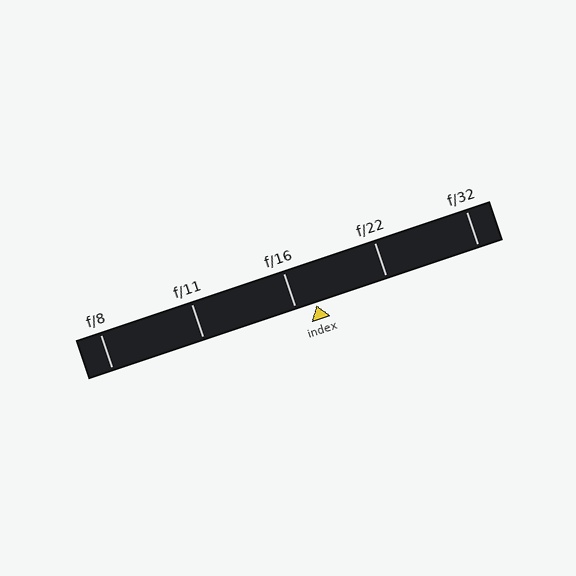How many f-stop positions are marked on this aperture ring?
There are 5 f-stop positions marked.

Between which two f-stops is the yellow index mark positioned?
The index mark is between f/16 and f/22.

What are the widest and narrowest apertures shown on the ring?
The widest aperture shown is f/8 and the narrowest is f/32.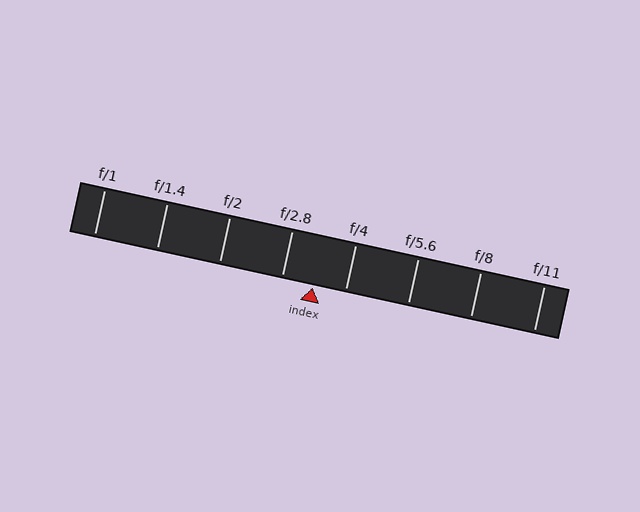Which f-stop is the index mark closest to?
The index mark is closest to f/2.8.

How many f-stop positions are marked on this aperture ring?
There are 8 f-stop positions marked.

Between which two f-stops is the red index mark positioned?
The index mark is between f/2.8 and f/4.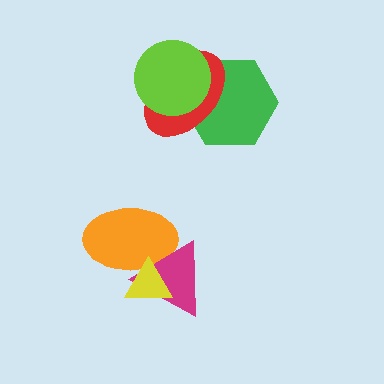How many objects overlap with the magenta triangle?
2 objects overlap with the magenta triangle.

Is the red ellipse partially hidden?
Yes, it is partially covered by another shape.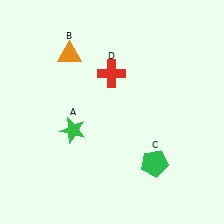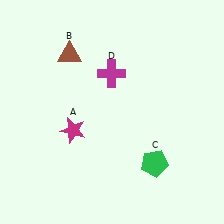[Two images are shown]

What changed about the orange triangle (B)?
In Image 1, B is orange. In Image 2, it changed to brown.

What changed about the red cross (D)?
In Image 1, D is red. In Image 2, it changed to magenta.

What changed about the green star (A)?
In Image 1, A is green. In Image 2, it changed to magenta.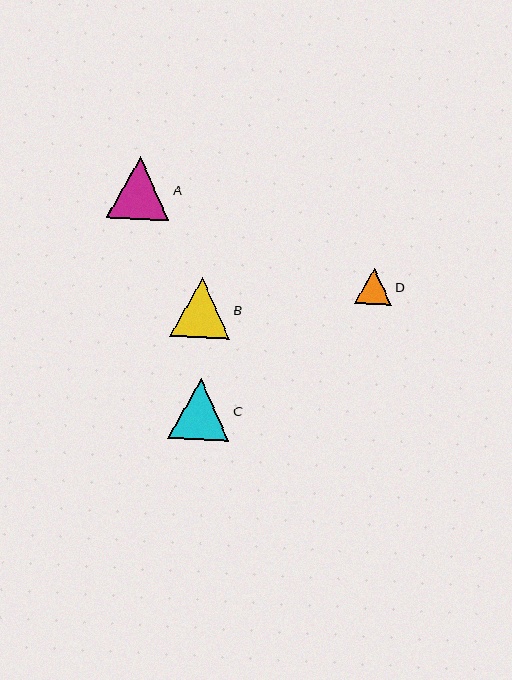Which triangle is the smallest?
Triangle D is the smallest with a size of approximately 36 pixels.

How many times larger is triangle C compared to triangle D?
Triangle C is approximately 1.7 times the size of triangle D.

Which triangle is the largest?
Triangle A is the largest with a size of approximately 63 pixels.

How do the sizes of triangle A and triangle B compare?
Triangle A and triangle B are approximately the same size.